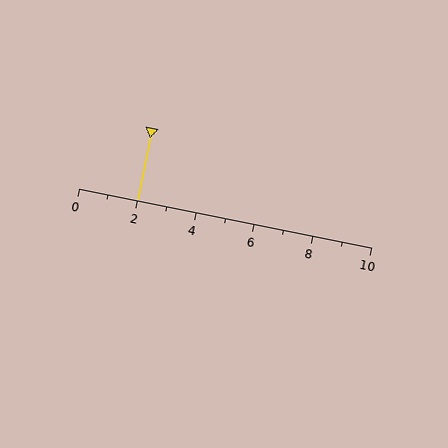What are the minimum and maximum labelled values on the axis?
The axis runs from 0 to 10.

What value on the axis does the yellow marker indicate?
The marker indicates approximately 2.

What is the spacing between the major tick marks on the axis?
The major ticks are spaced 2 apart.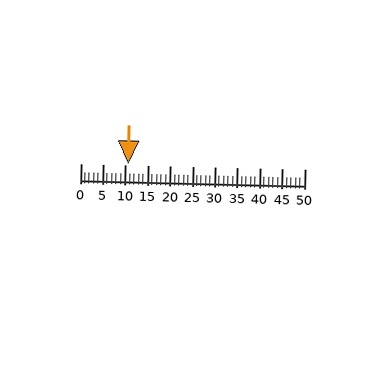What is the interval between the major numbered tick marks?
The major tick marks are spaced 5 units apart.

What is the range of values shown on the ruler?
The ruler shows values from 0 to 50.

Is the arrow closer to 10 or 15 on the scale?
The arrow is closer to 10.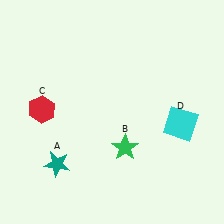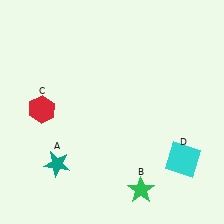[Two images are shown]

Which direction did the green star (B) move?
The green star (B) moved down.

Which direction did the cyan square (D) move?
The cyan square (D) moved down.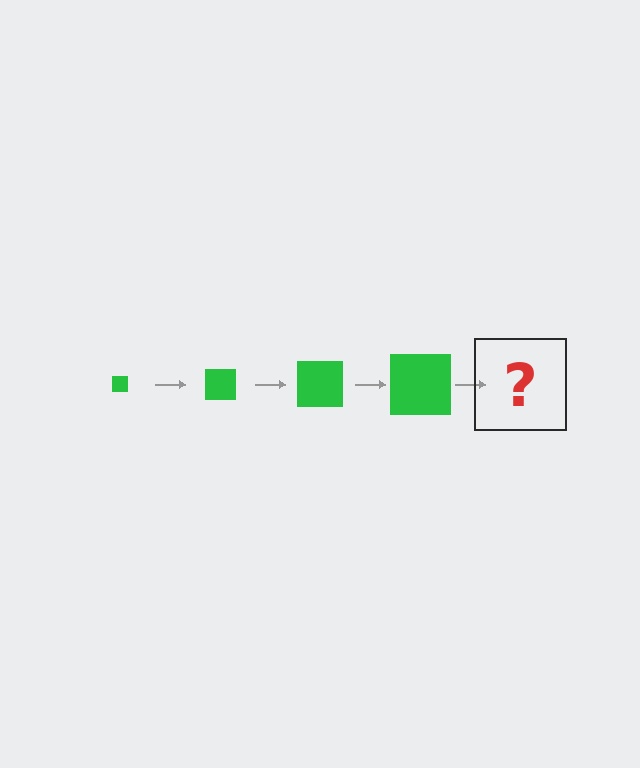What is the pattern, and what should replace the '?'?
The pattern is that the square gets progressively larger each step. The '?' should be a green square, larger than the previous one.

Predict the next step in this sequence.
The next step is a green square, larger than the previous one.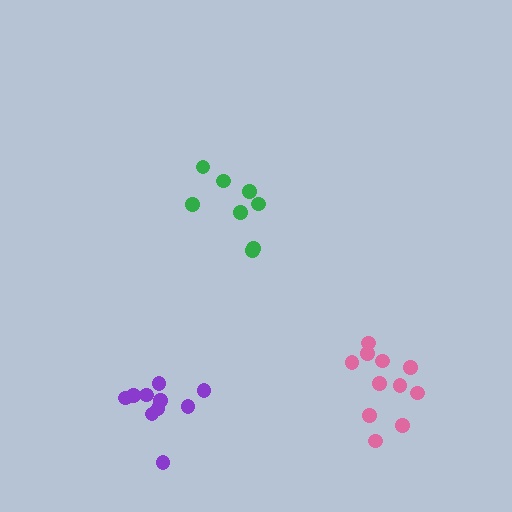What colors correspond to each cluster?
The clusters are colored: green, pink, purple.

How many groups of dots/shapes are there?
There are 3 groups.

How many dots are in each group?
Group 1: 8 dots, Group 2: 11 dots, Group 3: 10 dots (29 total).